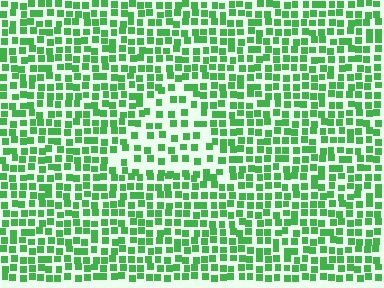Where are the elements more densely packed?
The elements are more densely packed outside the triangle boundary.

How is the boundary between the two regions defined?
The boundary is defined by a change in element density (approximately 1.7x ratio). All elements are the same color, size, and shape.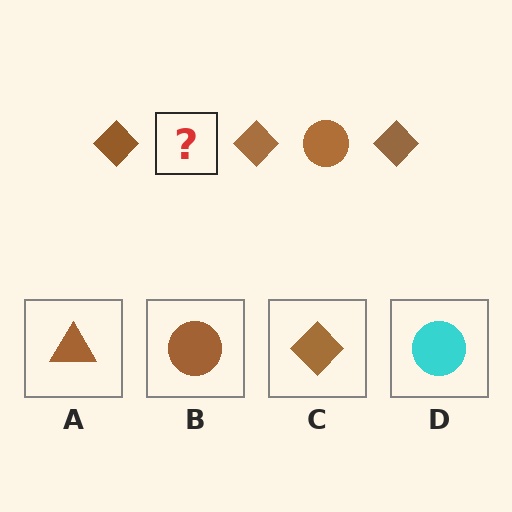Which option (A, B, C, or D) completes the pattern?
B.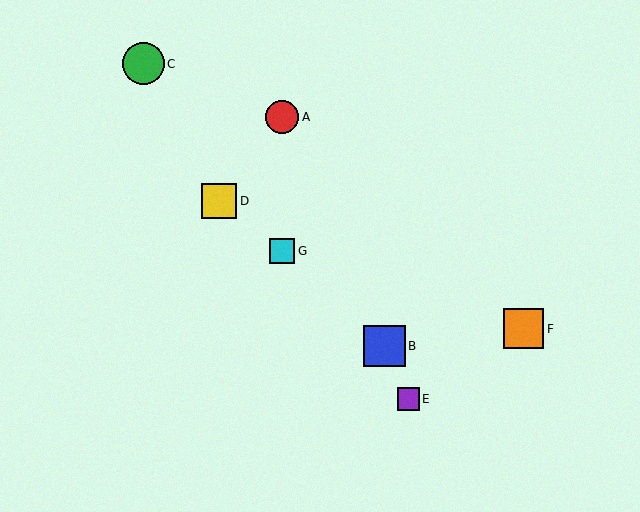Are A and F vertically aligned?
No, A is at x≈282 and F is at x≈524.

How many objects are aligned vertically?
2 objects (A, G) are aligned vertically.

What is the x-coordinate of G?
Object G is at x≈282.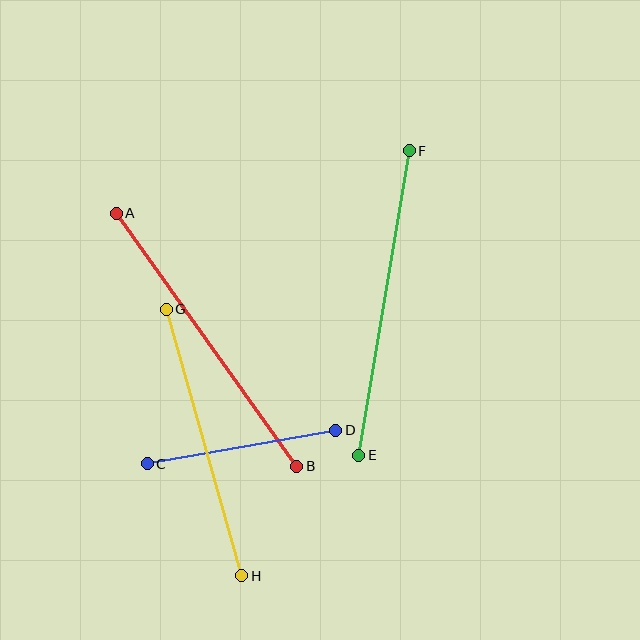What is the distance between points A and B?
The distance is approximately 311 pixels.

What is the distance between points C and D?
The distance is approximately 192 pixels.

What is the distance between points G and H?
The distance is approximately 277 pixels.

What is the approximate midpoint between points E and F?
The midpoint is at approximately (384, 303) pixels.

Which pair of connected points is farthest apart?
Points A and B are farthest apart.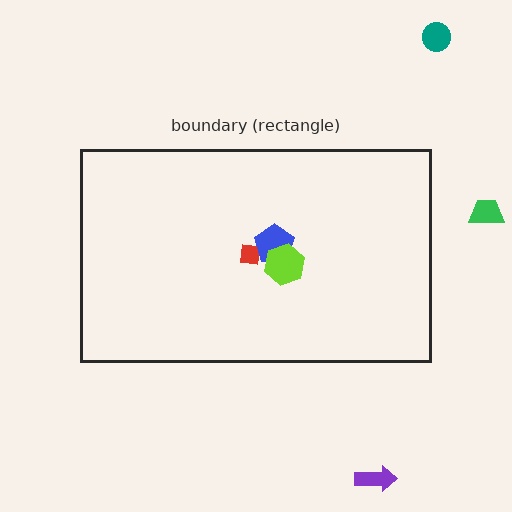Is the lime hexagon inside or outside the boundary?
Inside.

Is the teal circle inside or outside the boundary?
Outside.